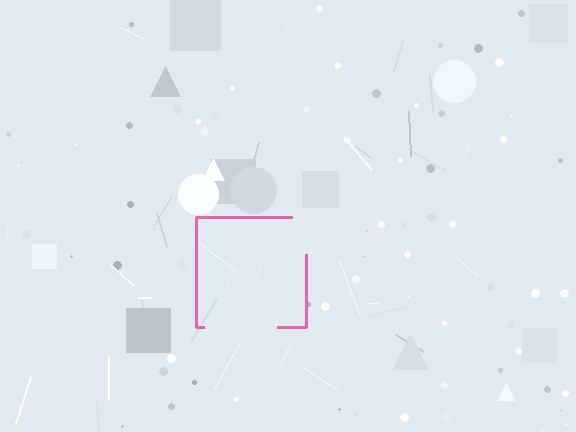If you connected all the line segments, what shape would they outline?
They would outline a square.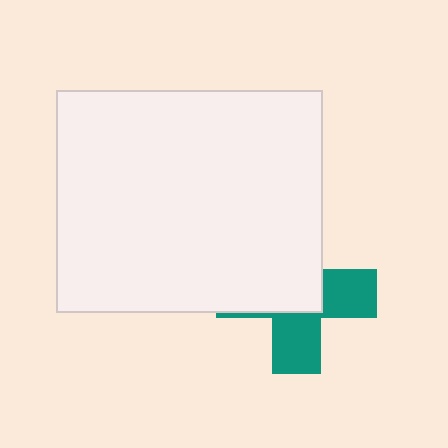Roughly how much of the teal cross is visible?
A small part of it is visible (roughly 44%).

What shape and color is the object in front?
The object in front is a white rectangle.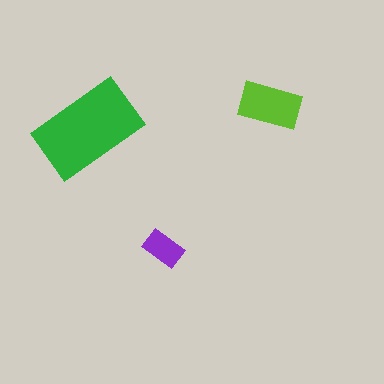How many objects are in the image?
There are 3 objects in the image.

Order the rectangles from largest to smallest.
the green one, the lime one, the purple one.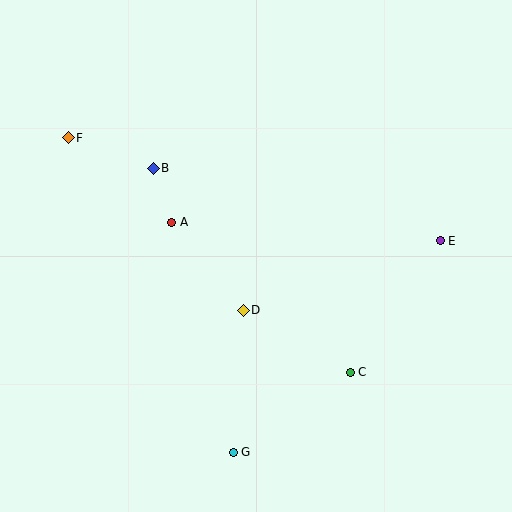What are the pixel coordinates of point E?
Point E is at (440, 241).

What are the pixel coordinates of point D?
Point D is at (243, 311).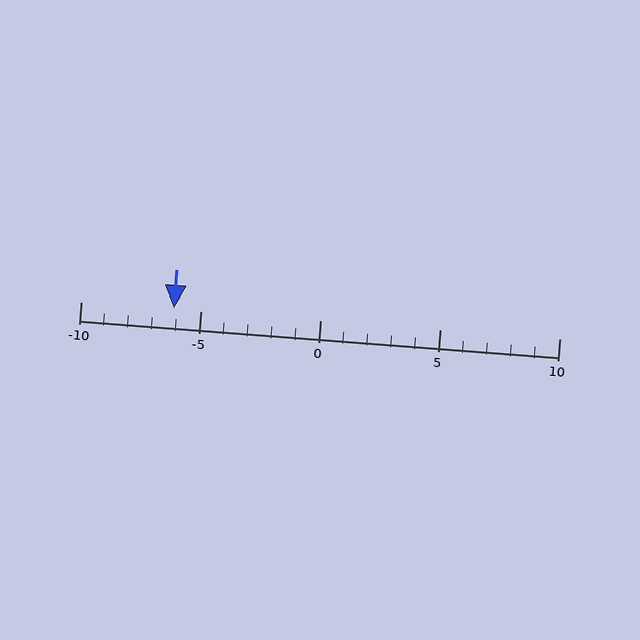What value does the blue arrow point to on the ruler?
The blue arrow points to approximately -6.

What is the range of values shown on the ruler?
The ruler shows values from -10 to 10.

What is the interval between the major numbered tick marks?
The major tick marks are spaced 5 units apart.